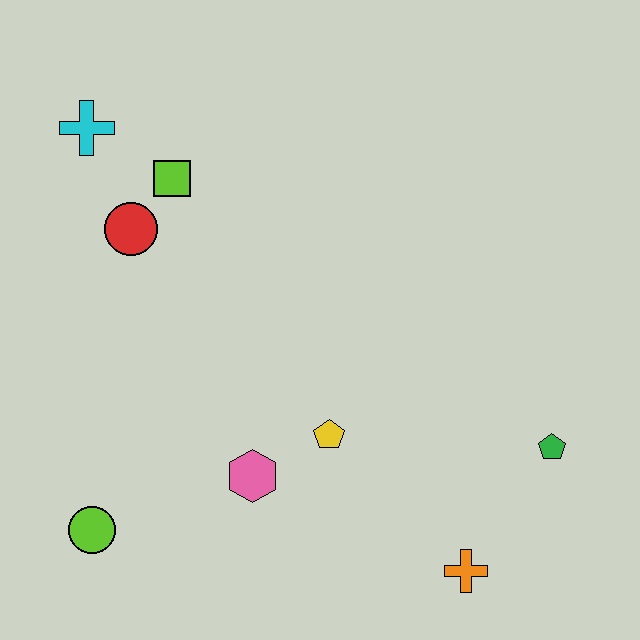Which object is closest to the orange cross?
The green pentagon is closest to the orange cross.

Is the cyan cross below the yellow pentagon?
No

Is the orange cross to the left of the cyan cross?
No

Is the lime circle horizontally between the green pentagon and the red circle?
No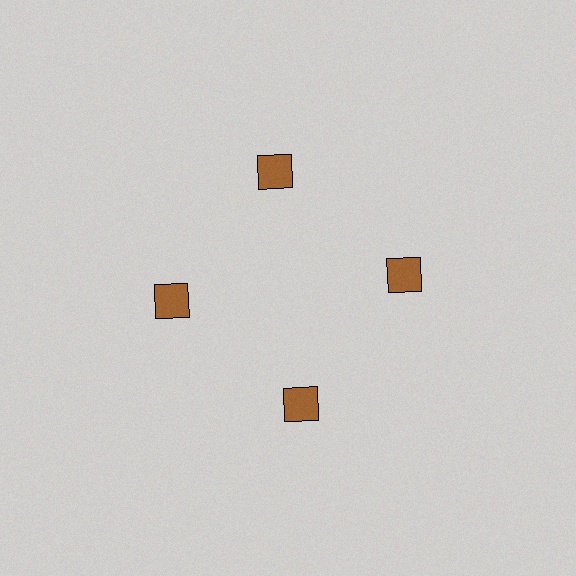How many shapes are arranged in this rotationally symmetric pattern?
There are 4 shapes, arranged in 4 groups of 1.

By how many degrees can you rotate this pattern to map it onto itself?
The pattern maps onto itself every 90 degrees of rotation.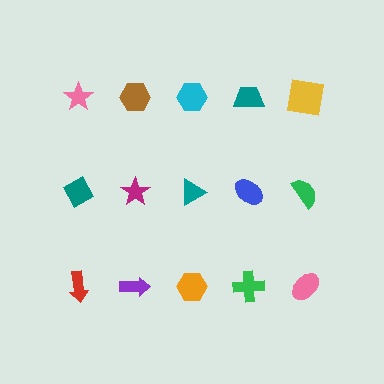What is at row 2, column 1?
A teal diamond.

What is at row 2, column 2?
A magenta star.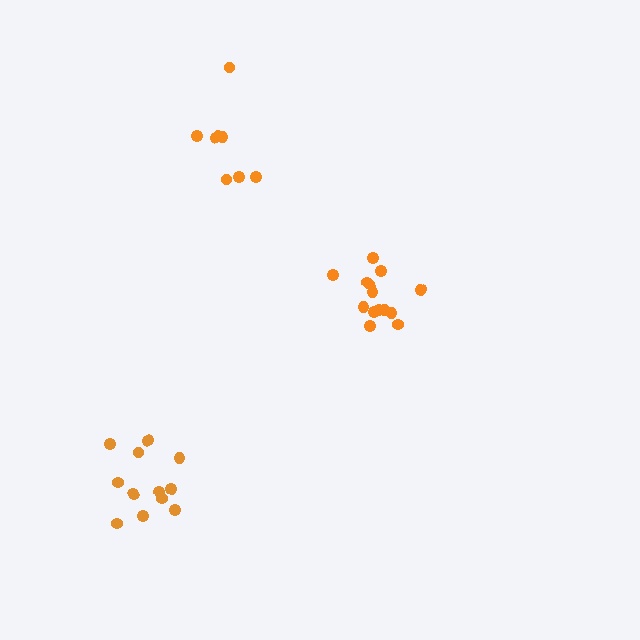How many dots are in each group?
Group 1: 14 dots, Group 2: 8 dots, Group 3: 12 dots (34 total).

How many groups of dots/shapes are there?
There are 3 groups.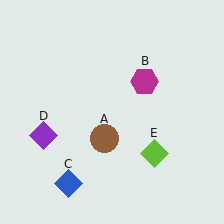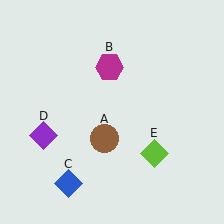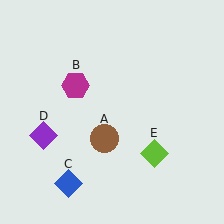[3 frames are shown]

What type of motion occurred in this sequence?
The magenta hexagon (object B) rotated counterclockwise around the center of the scene.